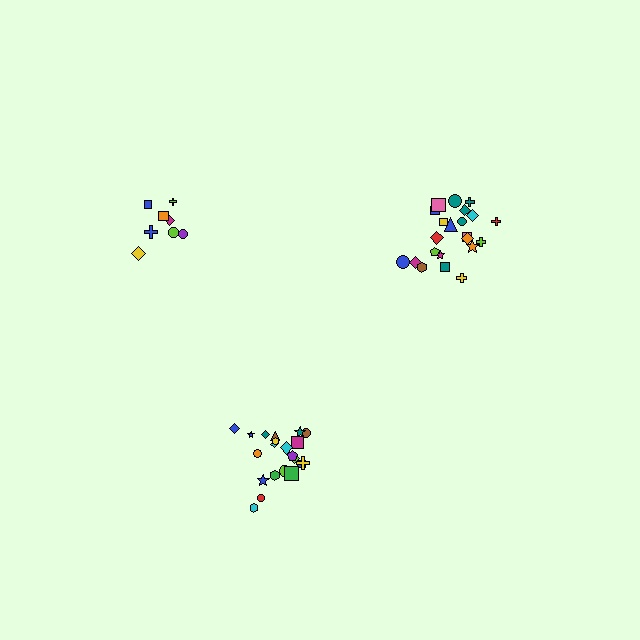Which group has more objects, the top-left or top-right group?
The top-right group.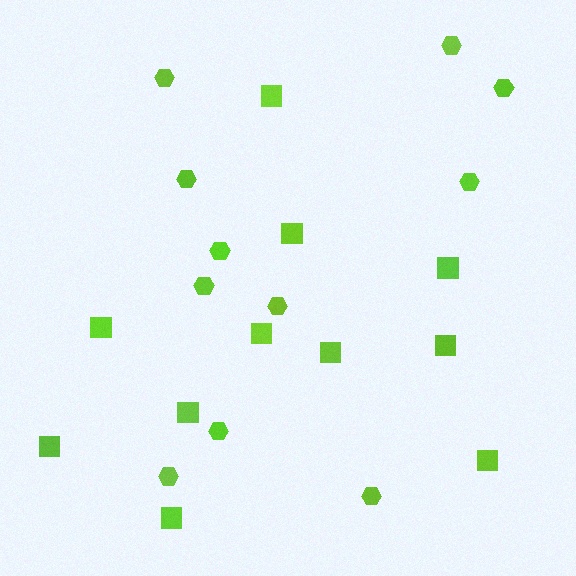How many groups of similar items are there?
There are 2 groups: one group of squares (11) and one group of hexagons (11).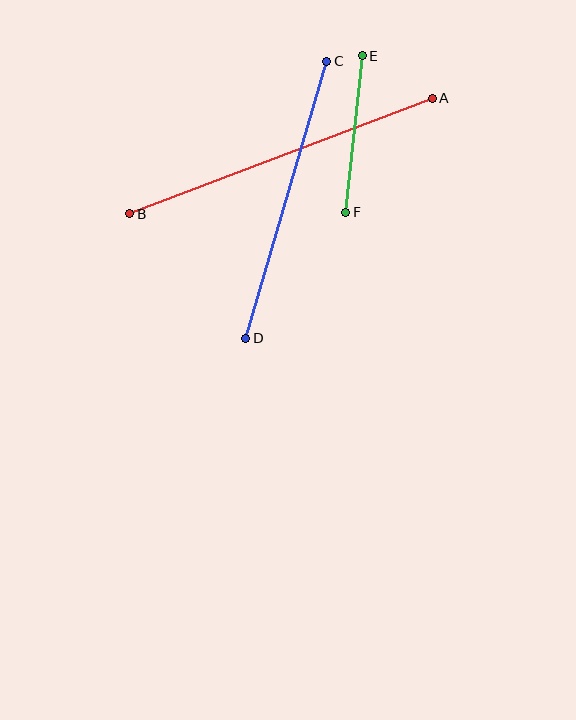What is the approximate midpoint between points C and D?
The midpoint is at approximately (286, 200) pixels.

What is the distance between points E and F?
The distance is approximately 157 pixels.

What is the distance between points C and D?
The distance is approximately 289 pixels.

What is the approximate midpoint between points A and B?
The midpoint is at approximately (281, 156) pixels.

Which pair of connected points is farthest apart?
Points A and B are farthest apart.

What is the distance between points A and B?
The distance is approximately 323 pixels.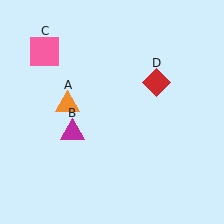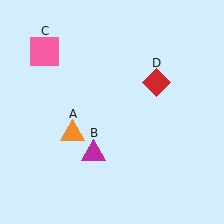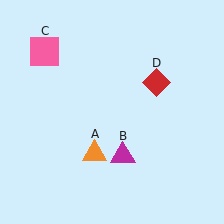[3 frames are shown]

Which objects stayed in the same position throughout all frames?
Pink square (object C) and red diamond (object D) remained stationary.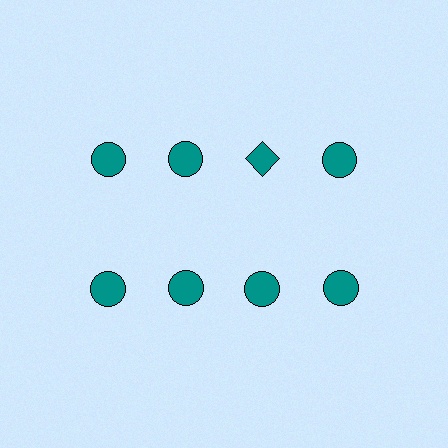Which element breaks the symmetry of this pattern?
The teal diamond in the top row, center column breaks the symmetry. All other shapes are teal circles.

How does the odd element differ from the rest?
It has a different shape: diamond instead of circle.